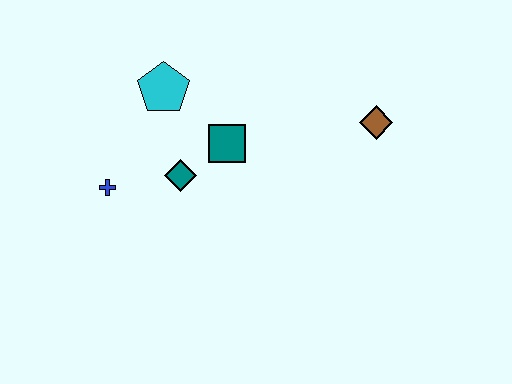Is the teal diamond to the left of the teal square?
Yes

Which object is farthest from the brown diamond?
The blue cross is farthest from the brown diamond.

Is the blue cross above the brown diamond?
No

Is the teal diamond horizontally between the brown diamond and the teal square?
No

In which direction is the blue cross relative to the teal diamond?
The blue cross is to the left of the teal diamond.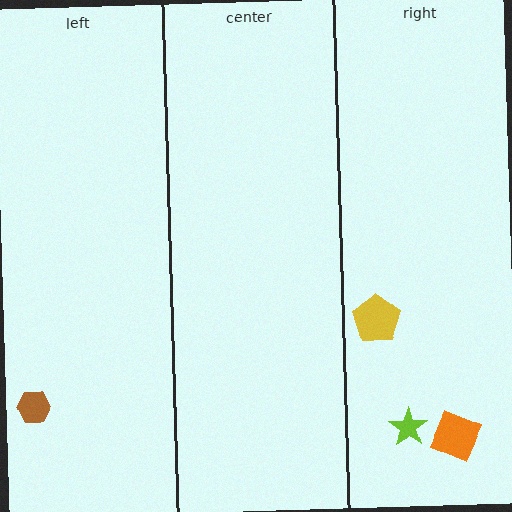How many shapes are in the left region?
1.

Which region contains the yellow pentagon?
The right region.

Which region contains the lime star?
The right region.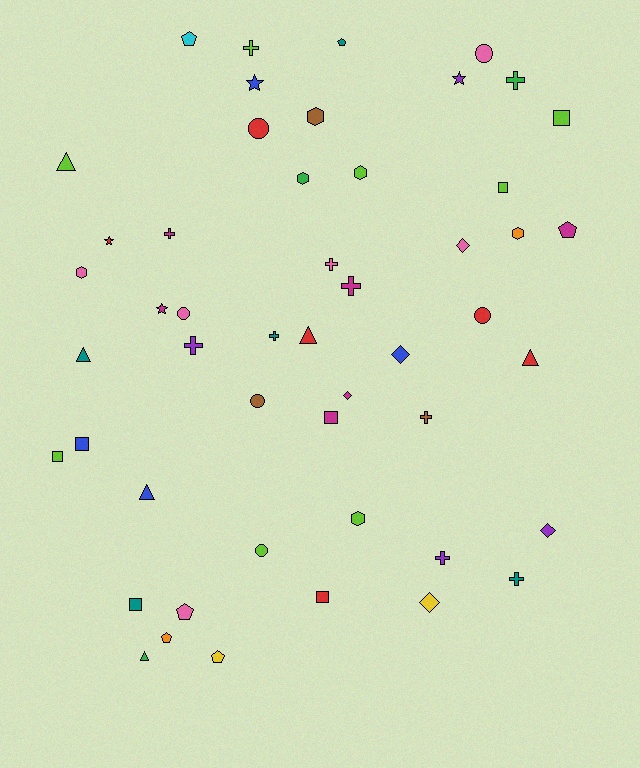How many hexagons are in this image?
There are 6 hexagons.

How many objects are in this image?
There are 50 objects.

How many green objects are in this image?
There are 3 green objects.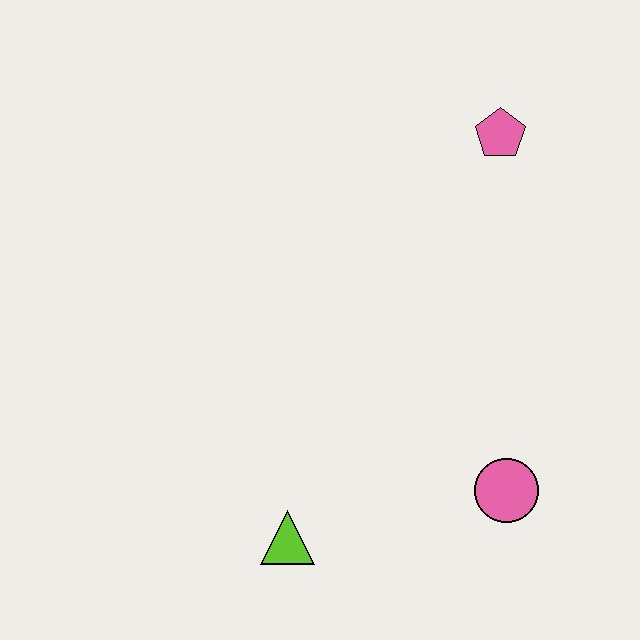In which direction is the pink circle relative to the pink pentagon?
The pink circle is below the pink pentagon.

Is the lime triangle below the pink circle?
Yes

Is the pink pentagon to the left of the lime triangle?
No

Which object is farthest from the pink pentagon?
The lime triangle is farthest from the pink pentagon.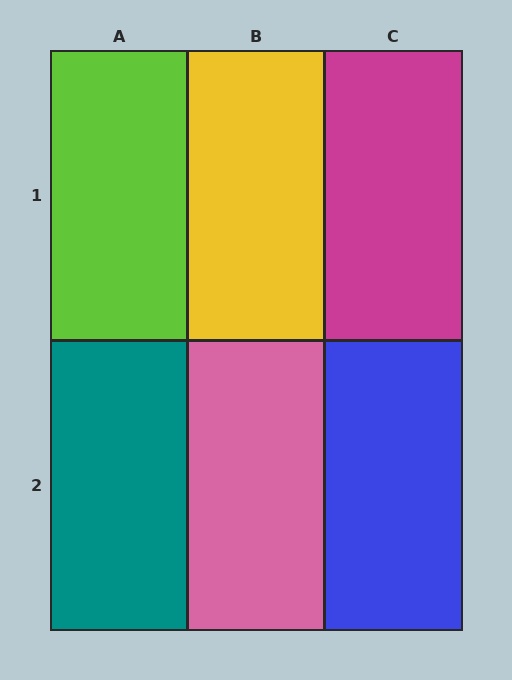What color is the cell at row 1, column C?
Magenta.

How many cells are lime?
1 cell is lime.